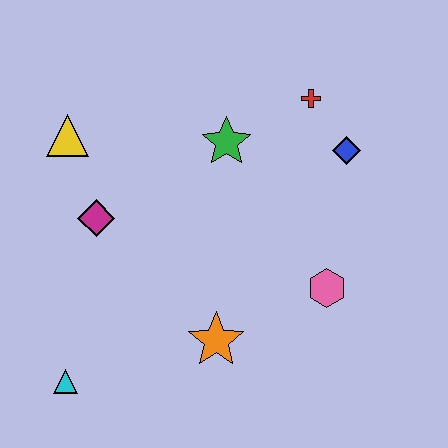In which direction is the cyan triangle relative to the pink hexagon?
The cyan triangle is to the left of the pink hexagon.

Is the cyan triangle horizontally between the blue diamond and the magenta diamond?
No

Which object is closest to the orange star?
The pink hexagon is closest to the orange star.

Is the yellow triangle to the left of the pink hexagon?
Yes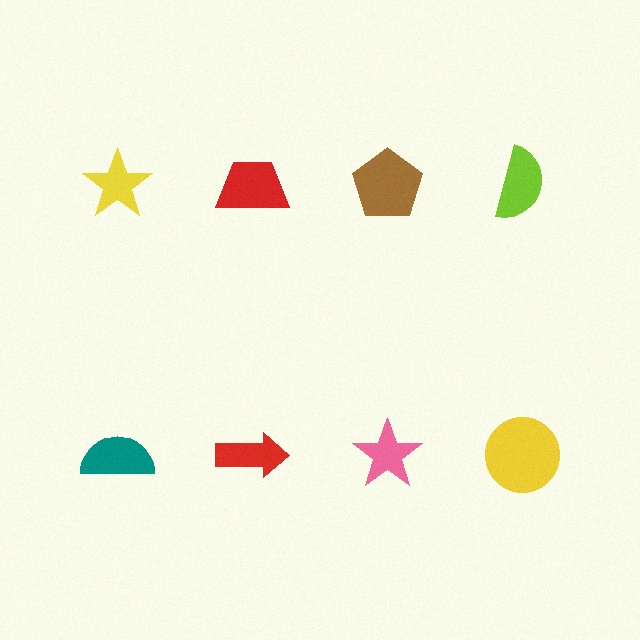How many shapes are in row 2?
4 shapes.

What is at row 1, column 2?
A red trapezoid.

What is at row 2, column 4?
A yellow circle.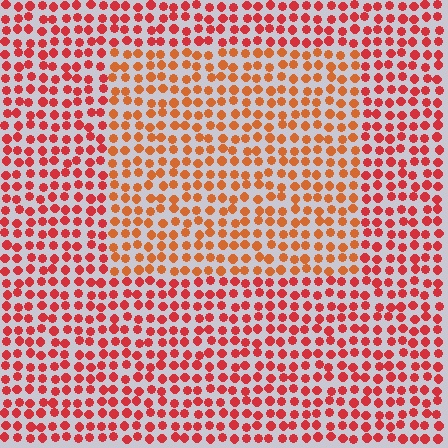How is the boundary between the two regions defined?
The boundary is defined purely by a slight shift in hue (about 25 degrees). Spacing, size, and orientation are identical on both sides.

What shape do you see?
I see a rectangle.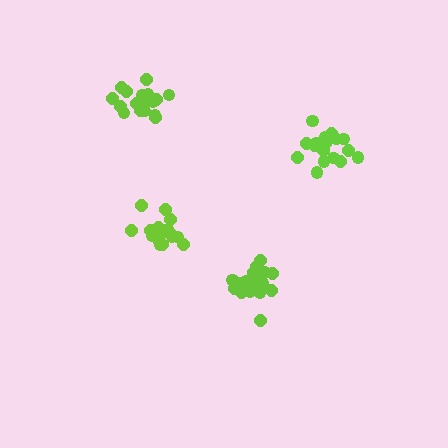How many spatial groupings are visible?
There are 4 spatial groupings.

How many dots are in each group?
Group 1: 19 dots, Group 2: 17 dots, Group 3: 17 dots, Group 4: 19 dots (72 total).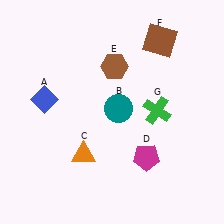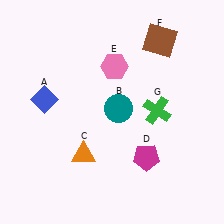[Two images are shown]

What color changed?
The hexagon (E) changed from brown in Image 1 to pink in Image 2.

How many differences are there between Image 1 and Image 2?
There is 1 difference between the two images.